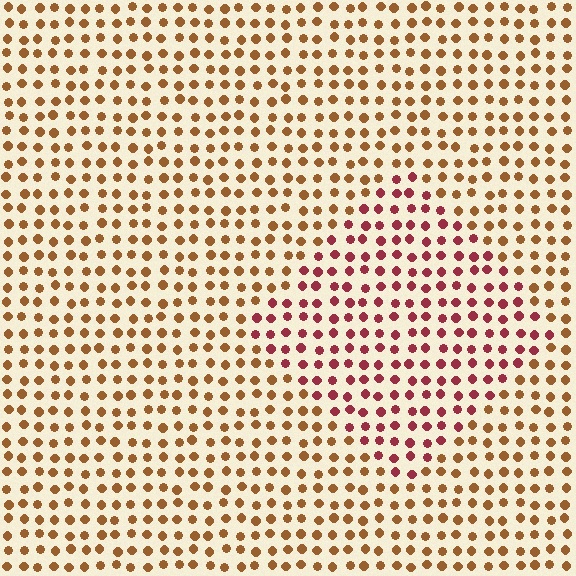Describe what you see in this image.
The image is filled with small brown elements in a uniform arrangement. A diamond-shaped region is visible where the elements are tinted to a slightly different hue, forming a subtle color boundary.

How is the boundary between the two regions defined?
The boundary is defined purely by a slight shift in hue (about 40 degrees). Spacing, size, and orientation are identical on both sides.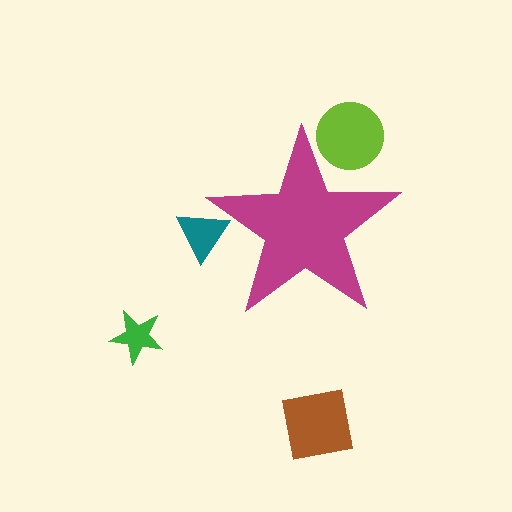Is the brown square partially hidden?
No, the brown square is fully visible.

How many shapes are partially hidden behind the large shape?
2 shapes are partially hidden.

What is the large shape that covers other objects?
A magenta star.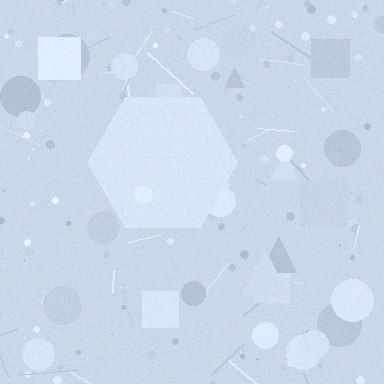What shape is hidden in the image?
A hexagon is hidden in the image.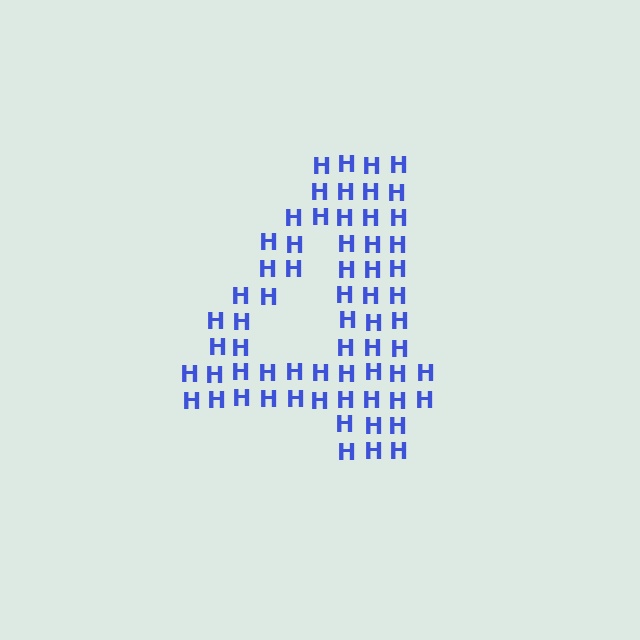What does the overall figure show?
The overall figure shows the digit 4.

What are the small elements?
The small elements are letter H's.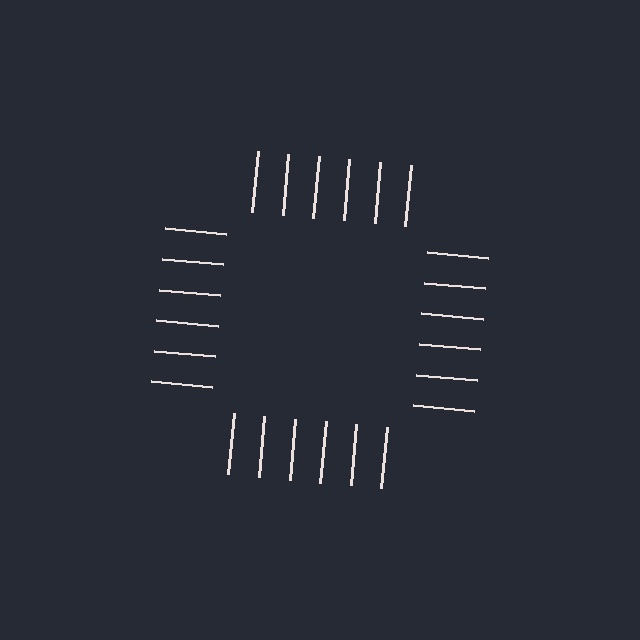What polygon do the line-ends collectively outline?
An illusory square — the line segments terminate on its edges but no continuous stroke is drawn.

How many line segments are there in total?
24 — 6 along each of the 4 edges.